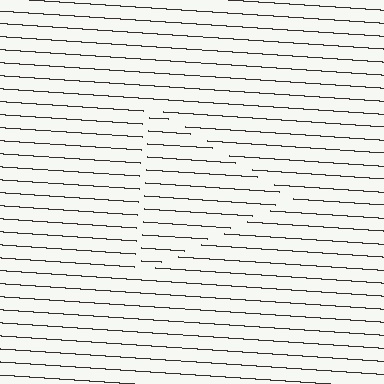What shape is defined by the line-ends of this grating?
An illusory triangle. The interior of the shape contains the same grating, shifted by half a period — the contour is defined by the phase discontinuity where line-ends from the inner and outer gratings abut.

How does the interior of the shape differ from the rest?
The interior of the shape contains the same grating, shifted by half a period — the contour is defined by the phase discontinuity where line-ends from the inner and outer gratings abut.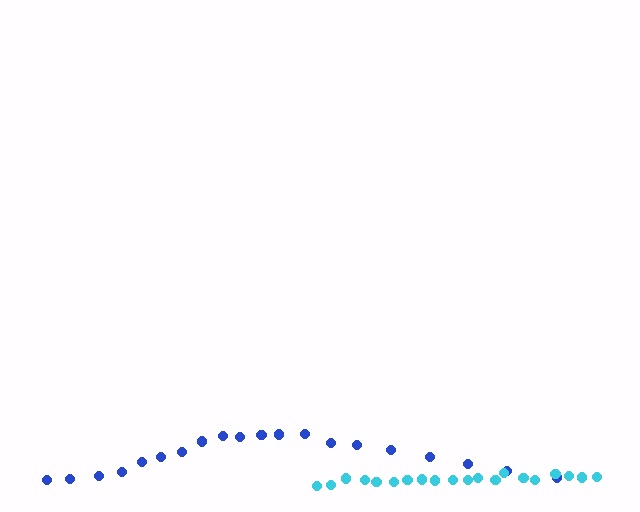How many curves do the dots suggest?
There are 2 distinct paths.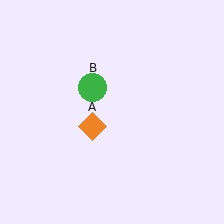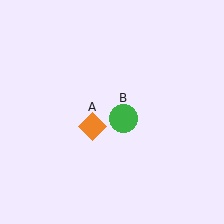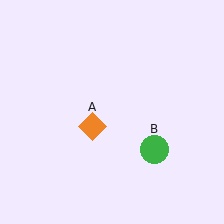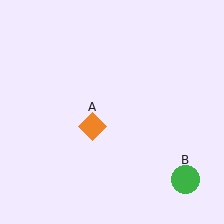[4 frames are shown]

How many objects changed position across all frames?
1 object changed position: green circle (object B).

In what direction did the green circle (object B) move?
The green circle (object B) moved down and to the right.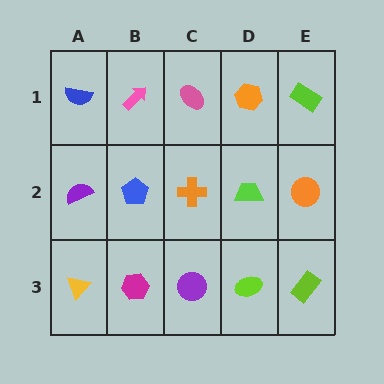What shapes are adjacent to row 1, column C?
An orange cross (row 2, column C), a pink arrow (row 1, column B), an orange hexagon (row 1, column D).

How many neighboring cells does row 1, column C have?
3.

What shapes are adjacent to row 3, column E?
An orange circle (row 2, column E), a lime ellipse (row 3, column D).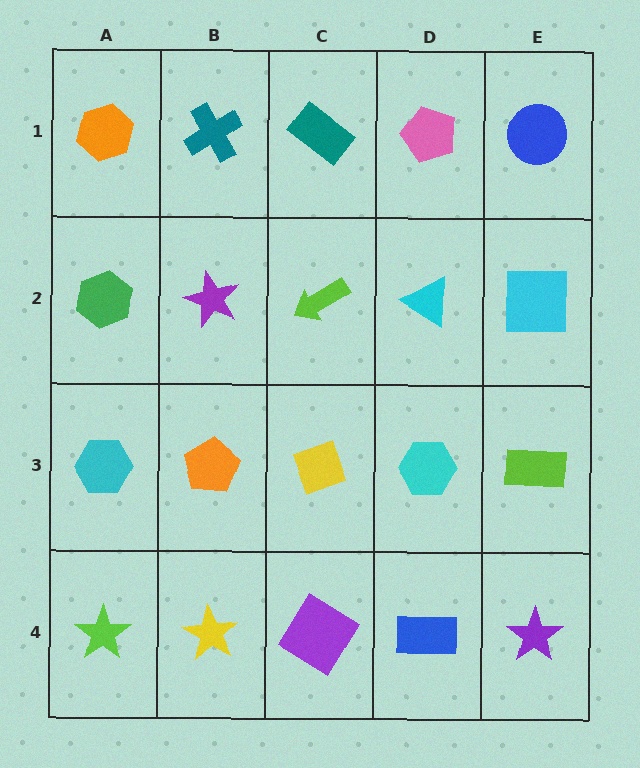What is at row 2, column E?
A cyan square.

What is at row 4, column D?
A blue rectangle.